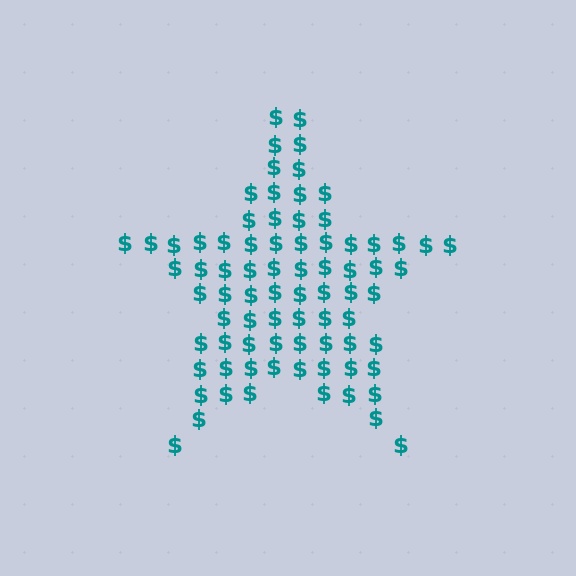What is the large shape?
The large shape is a star.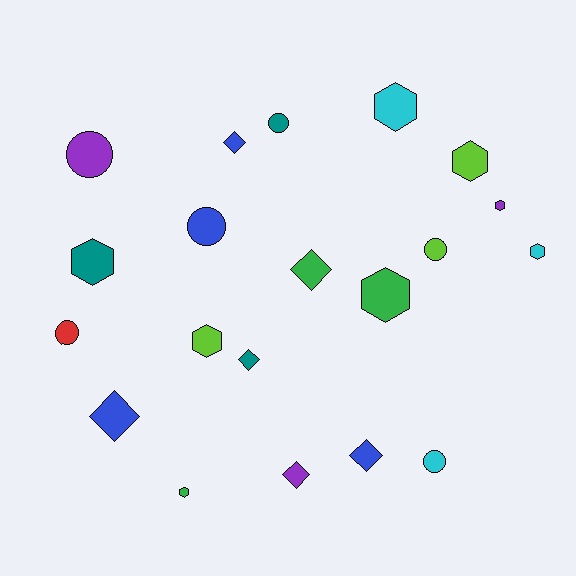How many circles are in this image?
There are 6 circles.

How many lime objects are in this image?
There are 3 lime objects.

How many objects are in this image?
There are 20 objects.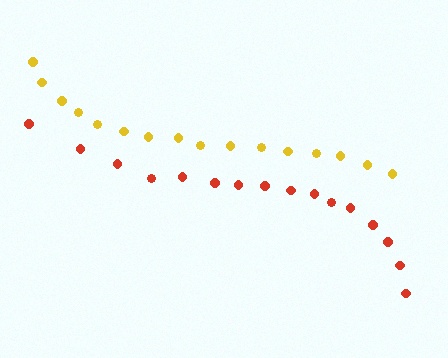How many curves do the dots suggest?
There are 2 distinct paths.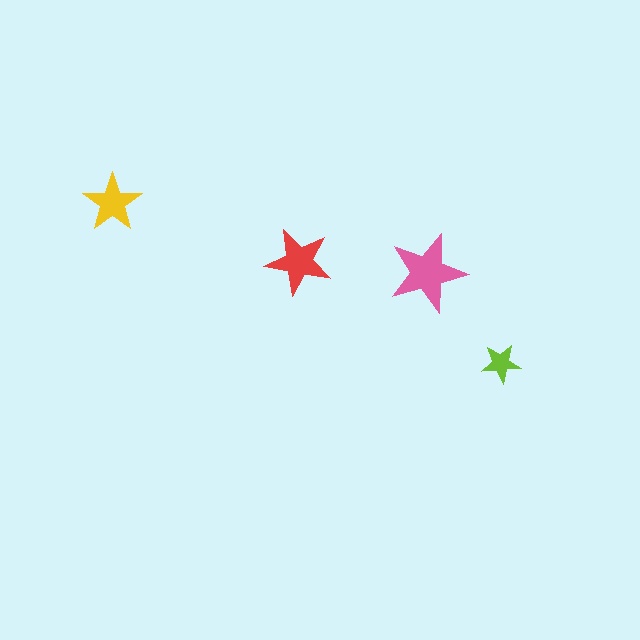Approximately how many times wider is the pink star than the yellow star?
About 1.5 times wider.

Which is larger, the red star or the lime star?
The red one.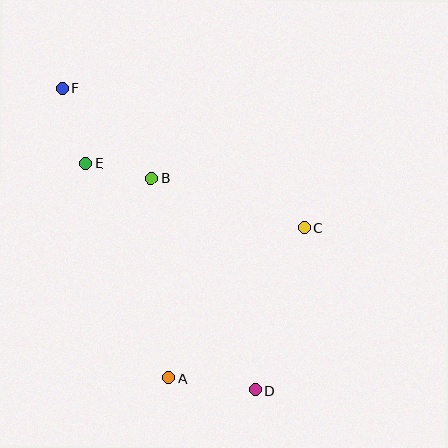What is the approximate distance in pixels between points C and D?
The distance between C and D is approximately 170 pixels.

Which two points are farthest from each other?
Points D and F are farthest from each other.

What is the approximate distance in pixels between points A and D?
The distance between A and D is approximately 87 pixels.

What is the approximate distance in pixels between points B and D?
The distance between B and D is approximately 236 pixels.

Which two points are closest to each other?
Points B and E are closest to each other.